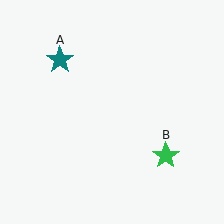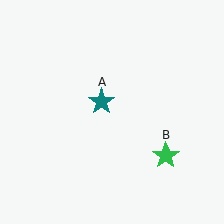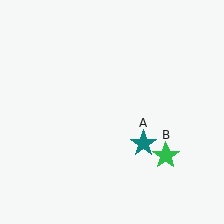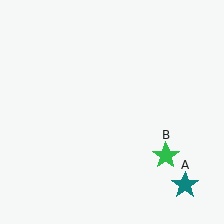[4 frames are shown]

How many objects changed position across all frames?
1 object changed position: teal star (object A).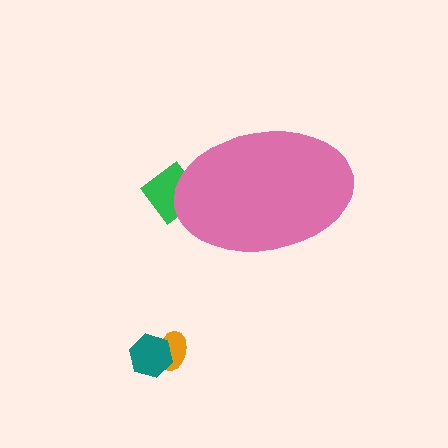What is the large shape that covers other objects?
A pink ellipse.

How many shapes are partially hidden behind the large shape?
1 shape is partially hidden.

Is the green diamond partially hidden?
Yes, the green diamond is partially hidden behind the pink ellipse.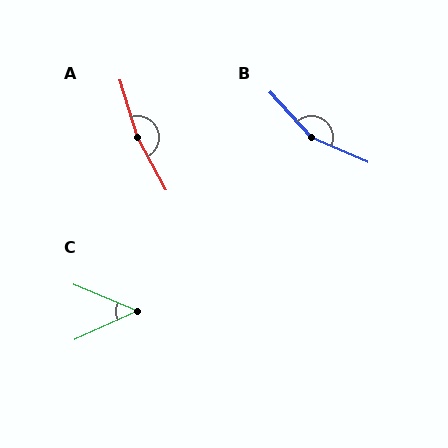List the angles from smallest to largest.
C (47°), B (156°), A (169°).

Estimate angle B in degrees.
Approximately 156 degrees.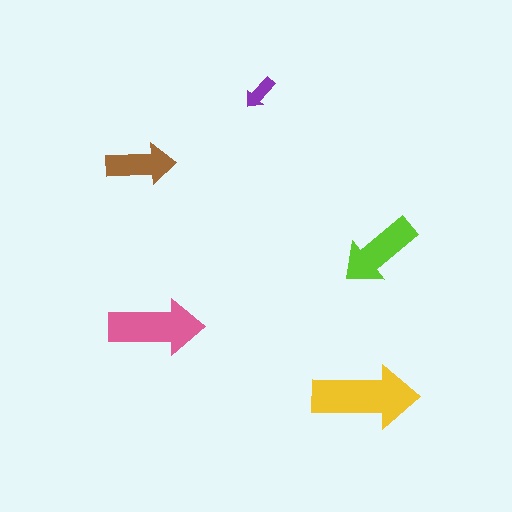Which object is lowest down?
The yellow arrow is bottommost.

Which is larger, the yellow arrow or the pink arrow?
The yellow one.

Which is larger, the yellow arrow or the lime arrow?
The yellow one.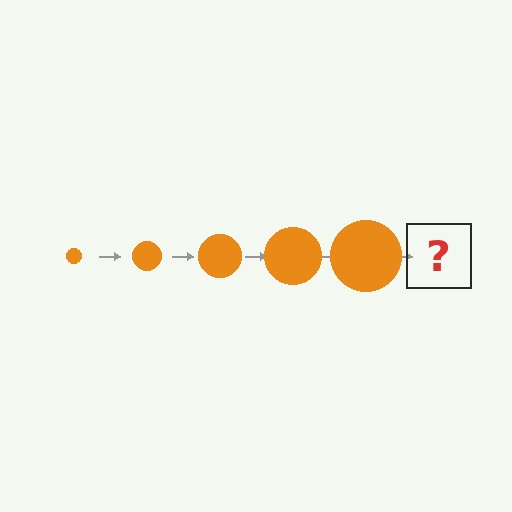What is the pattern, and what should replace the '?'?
The pattern is that the circle gets progressively larger each step. The '?' should be an orange circle, larger than the previous one.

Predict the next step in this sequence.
The next step is an orange circle, larger than the previous one.